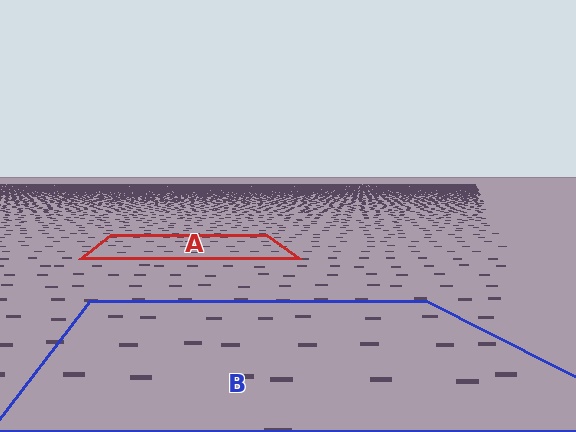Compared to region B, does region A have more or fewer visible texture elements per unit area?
Region A has more texture elements per unit area — they are packed more densely because it is farther away.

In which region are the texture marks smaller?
The texture marks are smaller in region A, because it is farther away.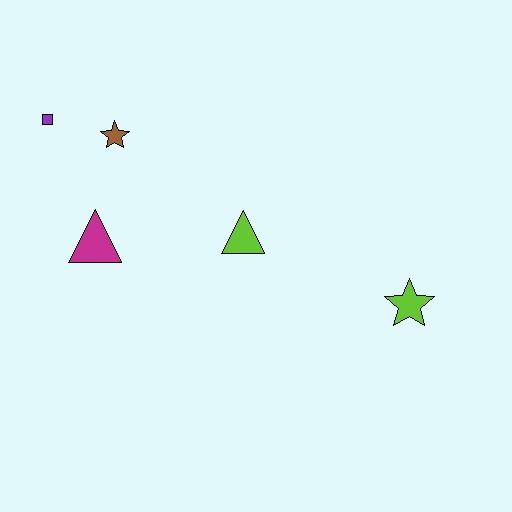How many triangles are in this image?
There are 2 triangles.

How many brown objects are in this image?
There is 1 brown object.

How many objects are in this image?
There are 5 objects.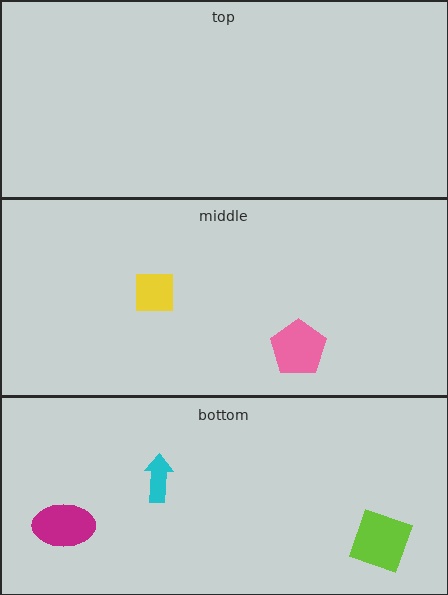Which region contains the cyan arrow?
The bottom region.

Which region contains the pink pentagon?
The middle region.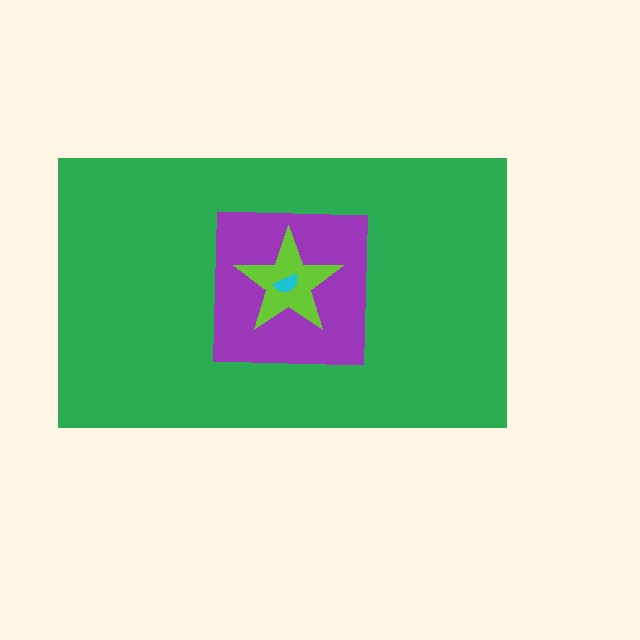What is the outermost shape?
The green rectangle.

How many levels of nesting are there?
4.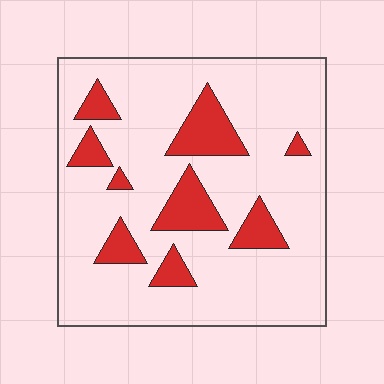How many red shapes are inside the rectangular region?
9.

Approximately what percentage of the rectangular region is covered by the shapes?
Approximately 20%.